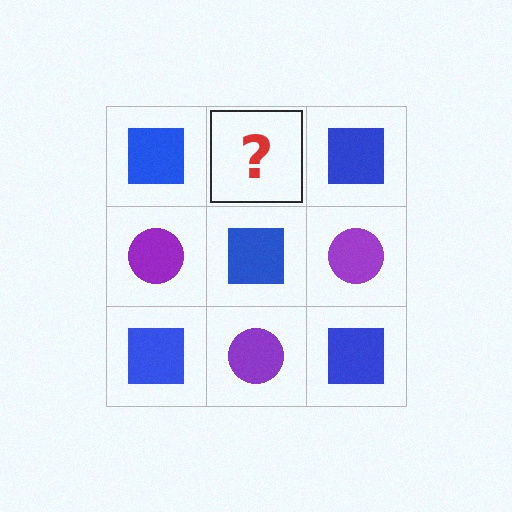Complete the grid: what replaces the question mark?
The question mark should be replaced with a purple circle.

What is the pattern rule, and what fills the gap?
The rule is that it alternates blue square and purple circle in a checkerboard pattern. The gap should be filled with a purple circle.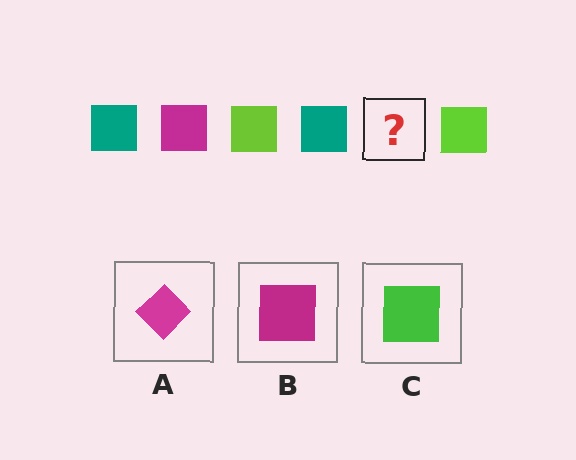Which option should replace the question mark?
Option B.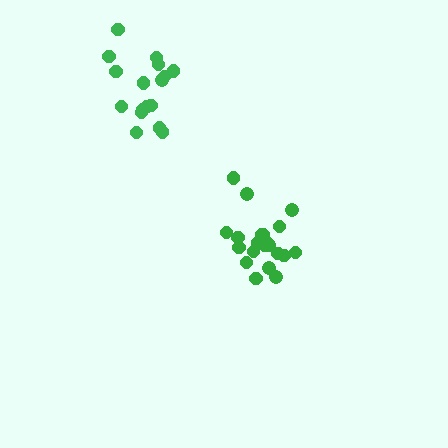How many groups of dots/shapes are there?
There are 2 groups.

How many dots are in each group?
Group 1: 17 dots, Group 2: 21 dots (38 total).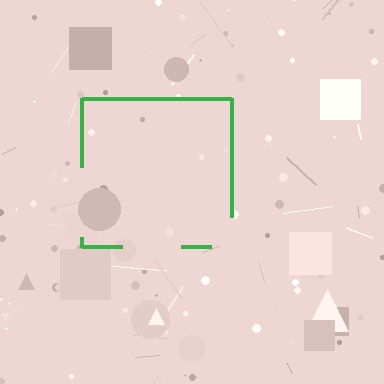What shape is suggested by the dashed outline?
The dashed outline suggests a square.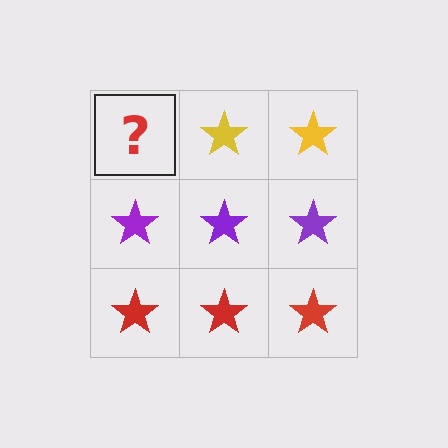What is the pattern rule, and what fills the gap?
The rule is that each row has a consistent color. The gap should be filled with a yellow star.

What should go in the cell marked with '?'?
The missing cell should contain a yellow star.